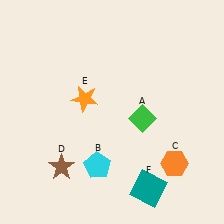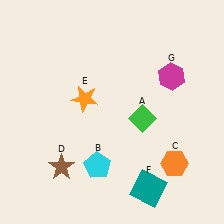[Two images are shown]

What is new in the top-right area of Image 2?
A magenta hexagon (G) was added in the top-right area of Image 2.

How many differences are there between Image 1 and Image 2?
There is 1 difference between the two images.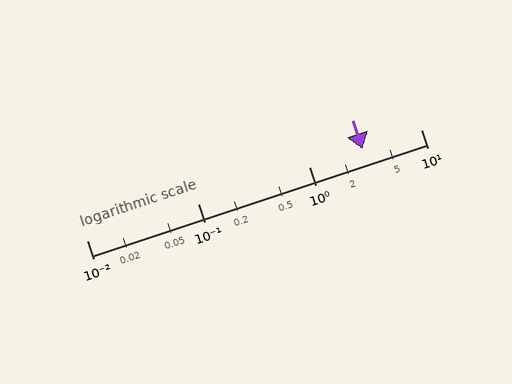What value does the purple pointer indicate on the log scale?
The pointer indicates approximately 3.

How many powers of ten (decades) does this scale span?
The scale spans 3 decades, from 0.01 to 10.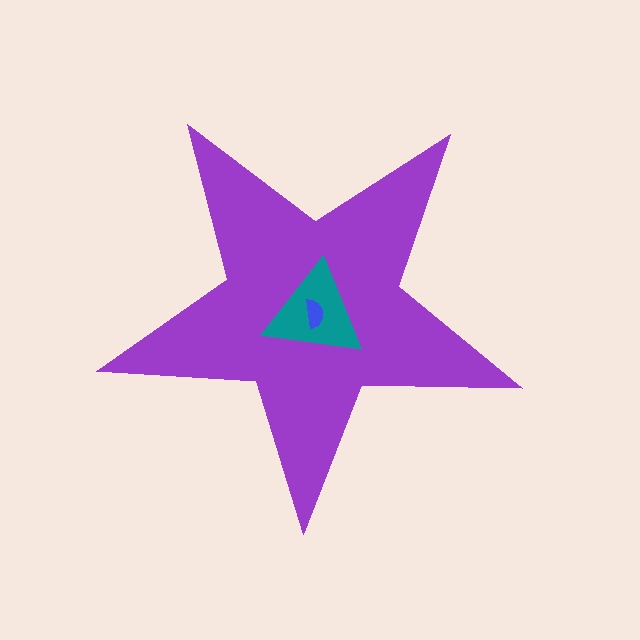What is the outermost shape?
The purple star.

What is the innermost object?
The blue semicircle.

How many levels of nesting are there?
3.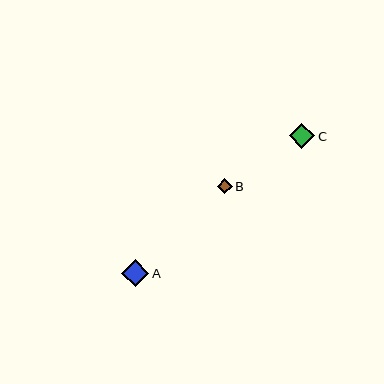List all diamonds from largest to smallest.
From largest to smallest: A, C, B.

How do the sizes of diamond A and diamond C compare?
Diamond A and diamond C are approximately the same size.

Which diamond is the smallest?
Diamond B is the smallest with a size of approximately 15 pixels.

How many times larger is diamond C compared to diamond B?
Diamond C is approximately 1.7 times the size of diamond B.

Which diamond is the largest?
Diamond A is the largest with a size of approximately 27 pixels.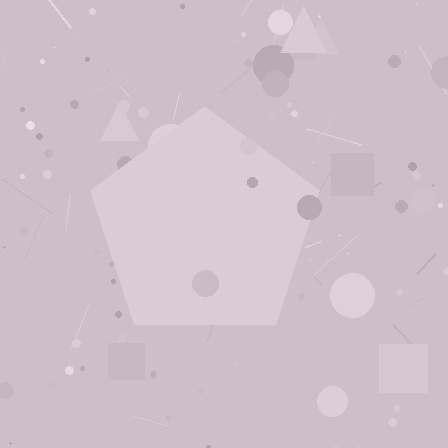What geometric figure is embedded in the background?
A pentagon is embedded in the background.